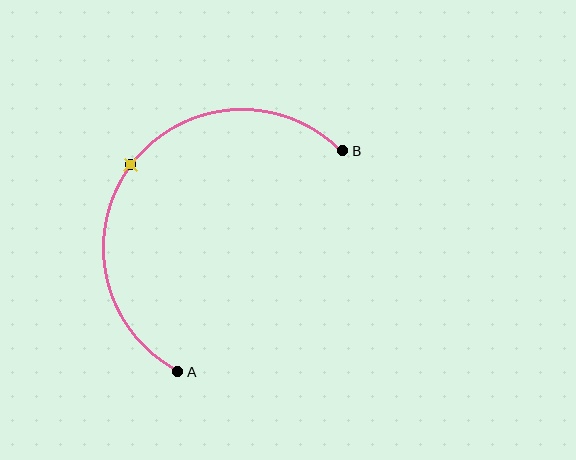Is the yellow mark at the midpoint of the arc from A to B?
Yes. The yellow mark lies on the arc at equal arc-length from both A and B — it is the arc midpoint.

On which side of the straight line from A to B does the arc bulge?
The arc bulges above and to the left of the straight line connecting A and B.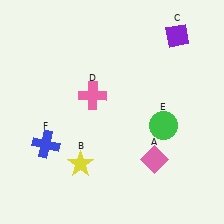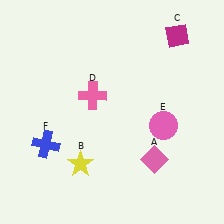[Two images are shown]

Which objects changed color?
C changed from purple to magenta. E changed from green to pink.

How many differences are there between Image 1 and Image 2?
There are 2 differences between the two images.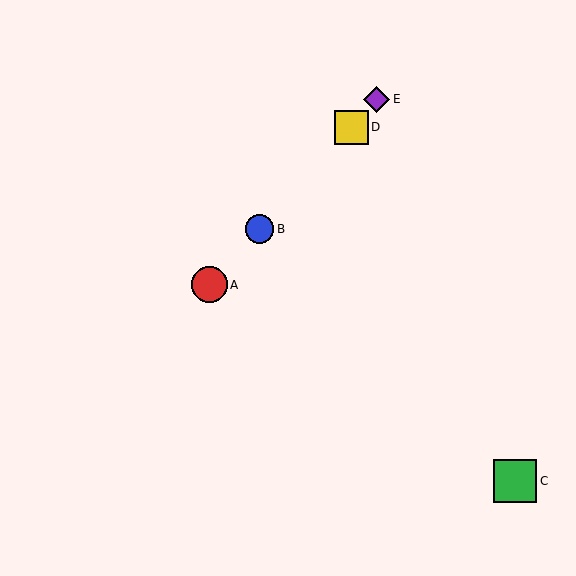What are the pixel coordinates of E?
Object E is at (376, 99).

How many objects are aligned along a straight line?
4 objects (A, B, D, E) are aligned along a straight line.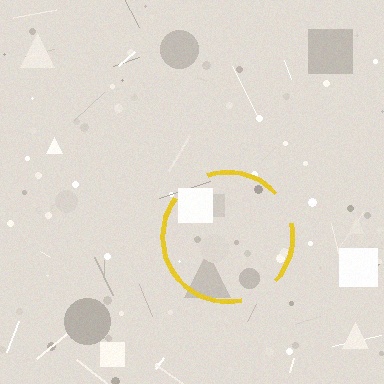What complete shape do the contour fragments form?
The contour fragments form a circle.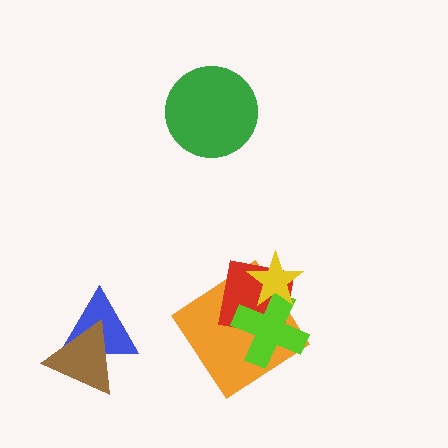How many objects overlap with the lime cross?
3 objects overlap with the lime cross.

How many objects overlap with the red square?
3 objects overlap with the red square.